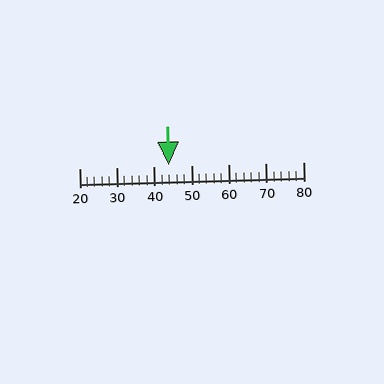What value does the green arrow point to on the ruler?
The green arrow points to approximately 44.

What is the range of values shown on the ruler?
The ruler shows values from 20 to 80.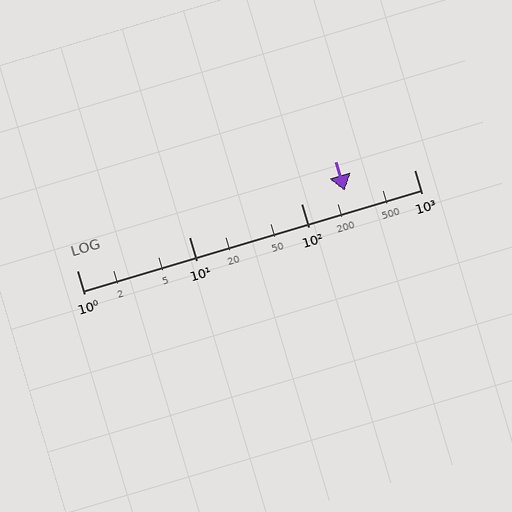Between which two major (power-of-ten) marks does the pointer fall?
The pointer is between 100 and 1000.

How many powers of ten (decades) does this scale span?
The scale spans 3 decades, from 1 to 1000.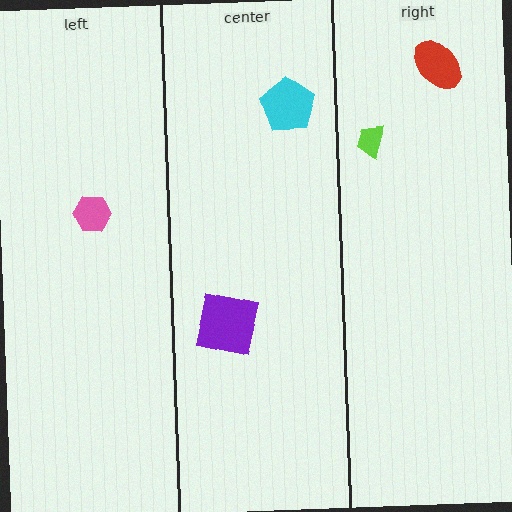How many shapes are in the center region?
2.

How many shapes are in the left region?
1.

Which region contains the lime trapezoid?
The right region.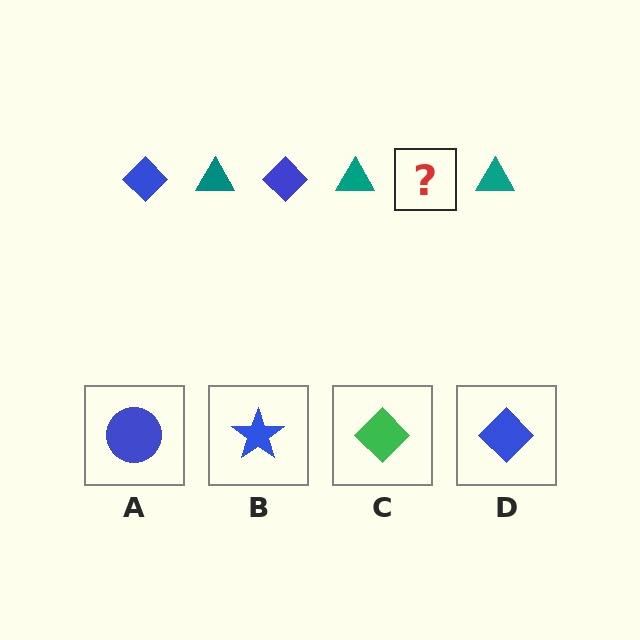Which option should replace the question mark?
Option D.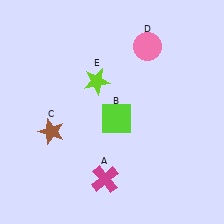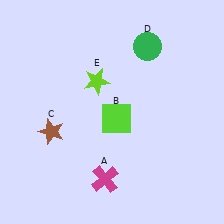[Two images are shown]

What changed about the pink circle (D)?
In Image 1, D is pink. In Image 2, it changed to green.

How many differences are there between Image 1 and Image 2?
There is 1 difference between the two images.